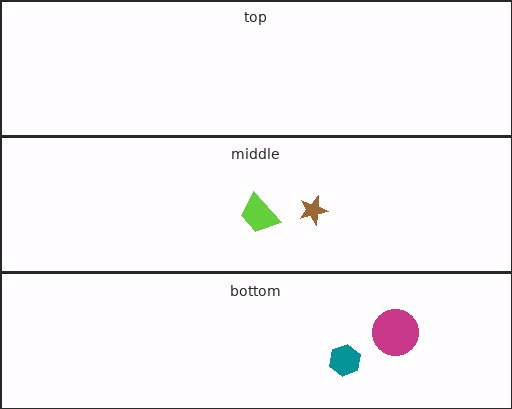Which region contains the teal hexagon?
The bottom region.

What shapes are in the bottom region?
The magenta circle, the teal hexagon.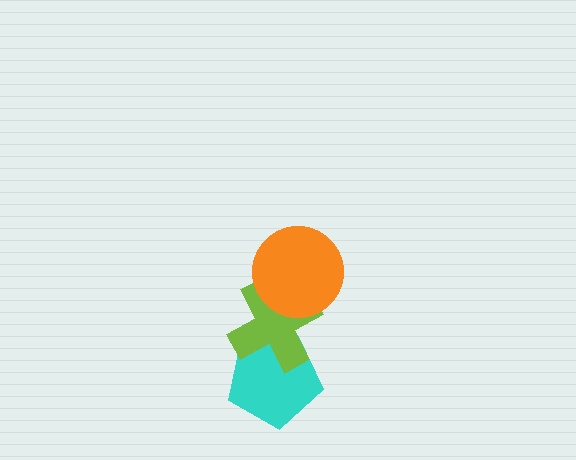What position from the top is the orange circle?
The orange circle is 1st from the top.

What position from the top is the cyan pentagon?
The cyan pentagon is 3rd from the top.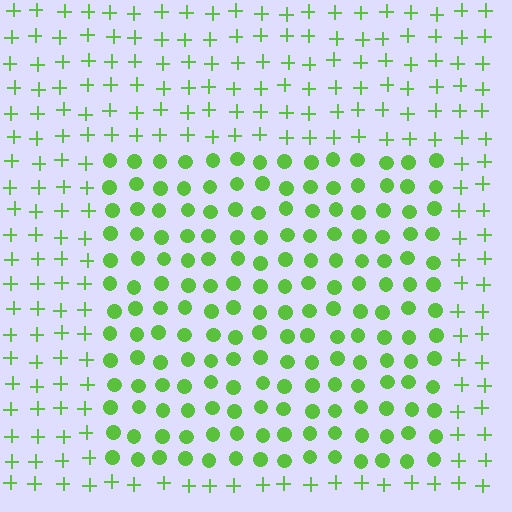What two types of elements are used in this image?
The image uses circles inside the rectangle region and plus signs outside it.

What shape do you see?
I see a rectangle.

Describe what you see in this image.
The image is filled with small lime elements arranged in a uniform grid. A rectangle-shaped region contains circles, while the surrounding area contains plus signs. The boundary is defined purely by the change in element shape.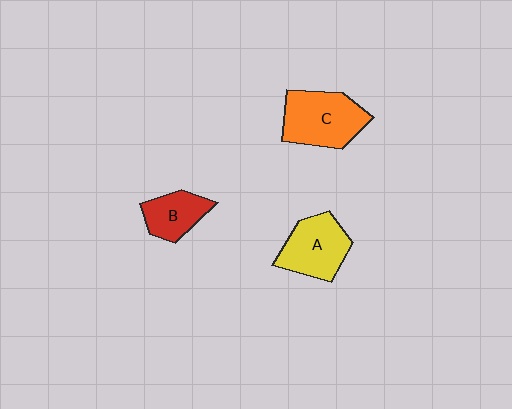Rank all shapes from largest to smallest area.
From largest to smallest: C (orange), A (yellow), B (red).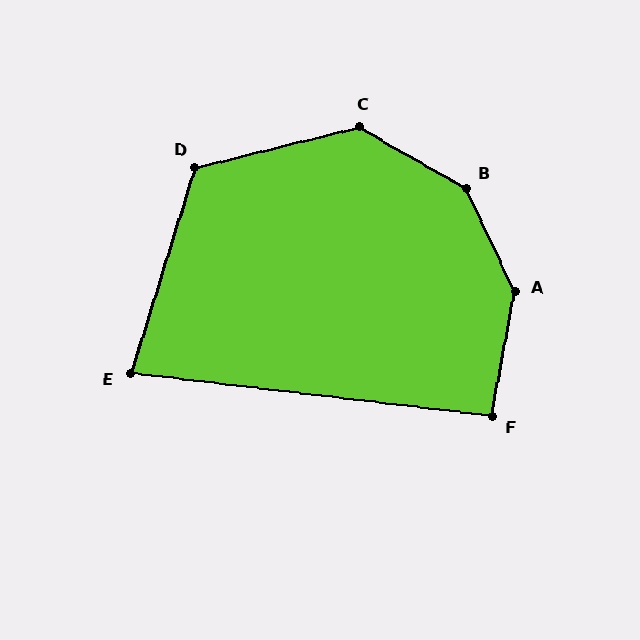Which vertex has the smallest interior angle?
E, at approximately 79 degrees.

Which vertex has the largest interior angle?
B, at approximately 145 degrees.